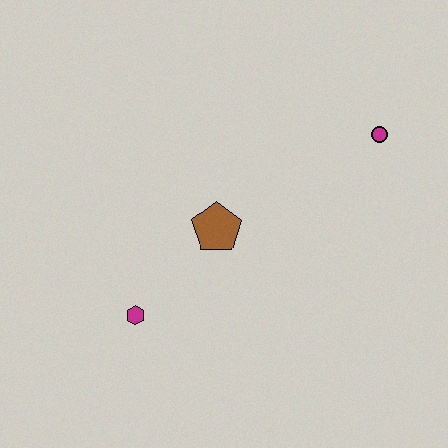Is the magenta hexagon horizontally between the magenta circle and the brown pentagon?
No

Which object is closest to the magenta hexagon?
The brown pentagon is closest to the magenta hexagon.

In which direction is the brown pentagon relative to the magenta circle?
The brown pentagon is to the left of the magenta circle.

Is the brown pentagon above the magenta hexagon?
Yes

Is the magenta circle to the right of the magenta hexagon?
Yes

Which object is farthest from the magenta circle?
The magenta hexagon is farthest from the magenta circle.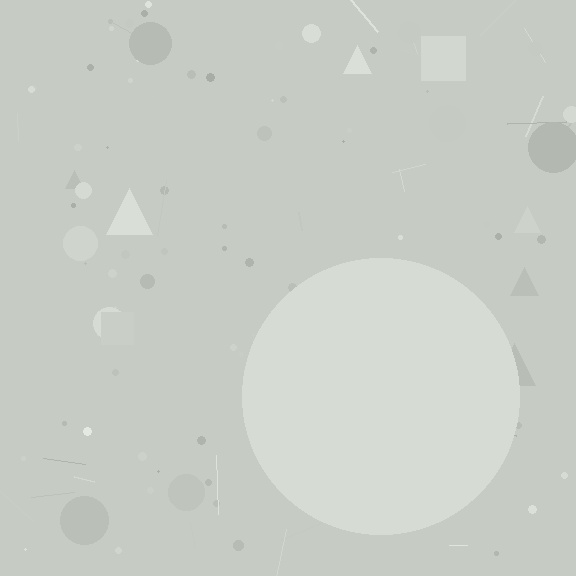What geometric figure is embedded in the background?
A circle is embedded in the background.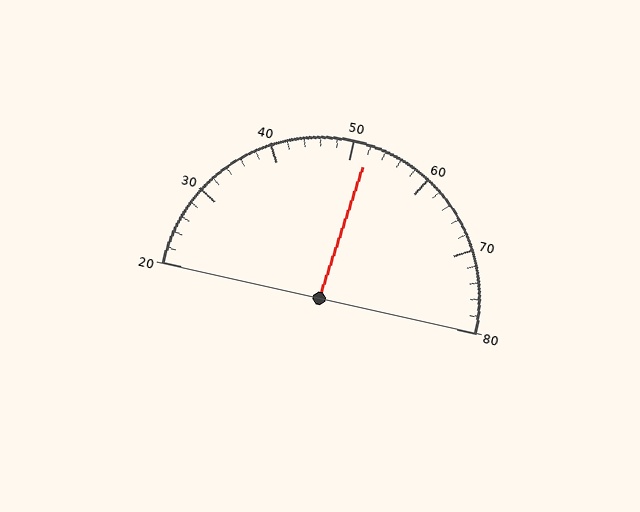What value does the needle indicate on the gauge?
The needle indicates approximately 52.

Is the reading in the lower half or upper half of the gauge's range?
The reading is in the upper half of the range (20 to 80).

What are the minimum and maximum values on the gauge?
The gauge ranges from 20 to 80.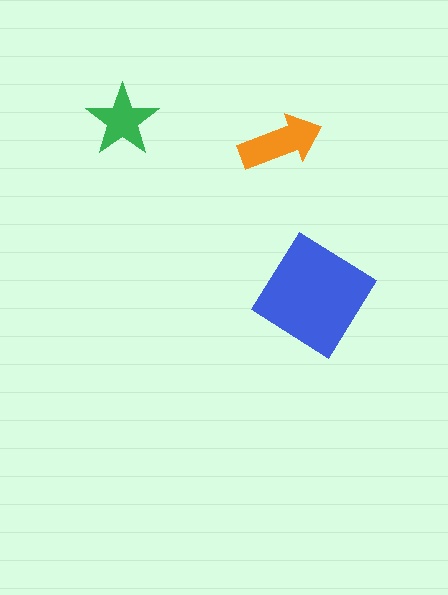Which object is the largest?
The blue diamond.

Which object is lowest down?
The blue diamond is bottommost.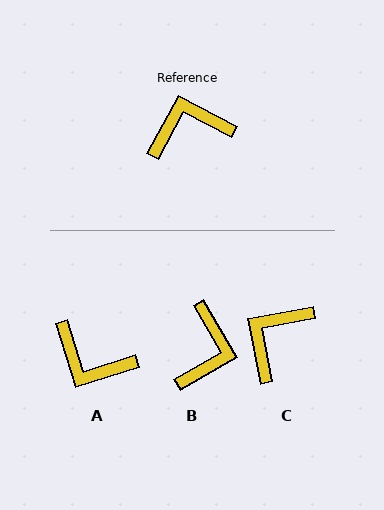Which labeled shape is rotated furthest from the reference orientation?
A, about 136 degrees away.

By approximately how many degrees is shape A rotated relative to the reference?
Approximately 136 degrees counter-clockwise.